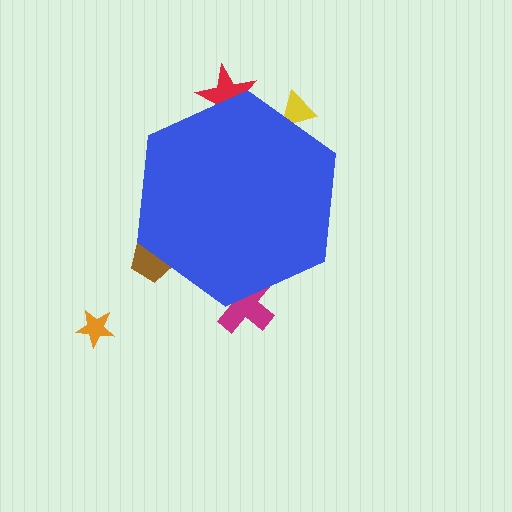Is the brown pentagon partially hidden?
Yes, the brown pentagon is partially hidden behind the blue hexagon.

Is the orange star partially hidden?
No, the orange star is fully visible.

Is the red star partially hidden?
Yes, the red star is partially hidden behind the blue hexagon.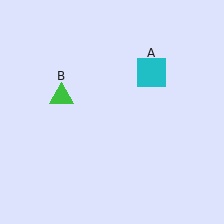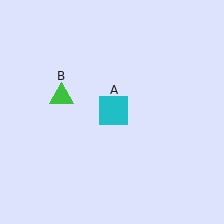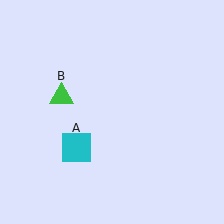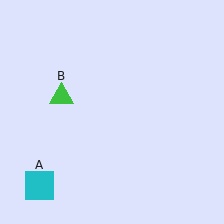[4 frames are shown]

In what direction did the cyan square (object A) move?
The cyan square (object A) moved down and to the left.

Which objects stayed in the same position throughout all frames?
Green triangle (object B) remained stationary.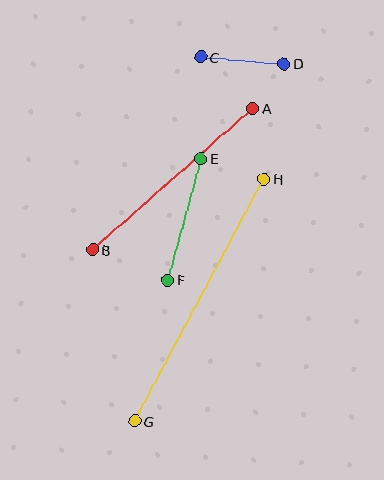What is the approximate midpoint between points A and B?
The midpoint is at approximately (173, 179) pixels.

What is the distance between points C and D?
The distance is approximately 84 pixels.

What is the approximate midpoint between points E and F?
The midpoint is at approximately (184, 219) pixels.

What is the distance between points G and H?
The distance is approximately 274 pixels.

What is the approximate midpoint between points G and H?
The midpoint is at approximately (199, 300) pixels.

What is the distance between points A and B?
The distance is approximately 214 pixels.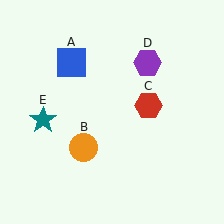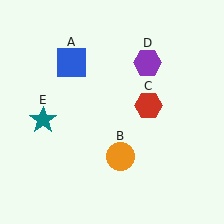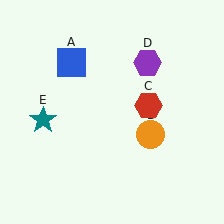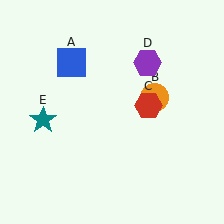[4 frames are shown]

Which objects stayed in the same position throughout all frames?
Blue square (object A) and red hexagon (object C) and purple hexagon (object D) and teal star (object E) remained stationary.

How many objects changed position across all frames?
1 object changed position: orange circle (object B).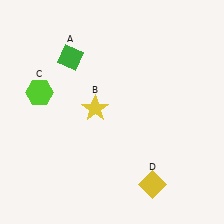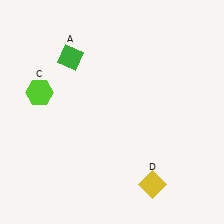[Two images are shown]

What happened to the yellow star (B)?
The yellow star (B) was removed in Image 2. It was in the top-left area of Image 1.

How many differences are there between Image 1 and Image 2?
There is 1 difference between the two images.